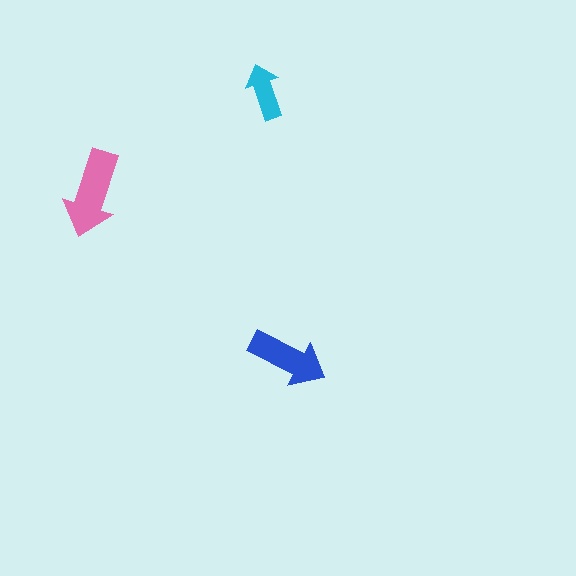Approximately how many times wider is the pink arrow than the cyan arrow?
About 1.5 times wider.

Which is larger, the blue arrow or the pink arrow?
The pink one.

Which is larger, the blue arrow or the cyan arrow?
The blue one.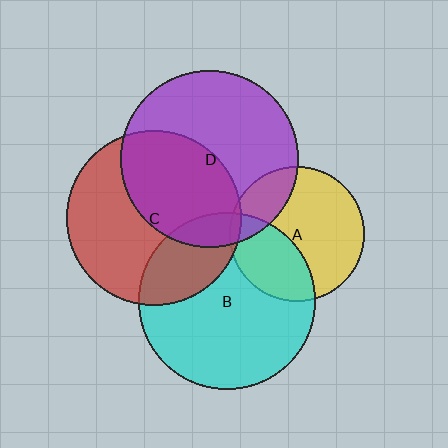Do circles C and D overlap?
Yes.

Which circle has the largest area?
Circle D (purple).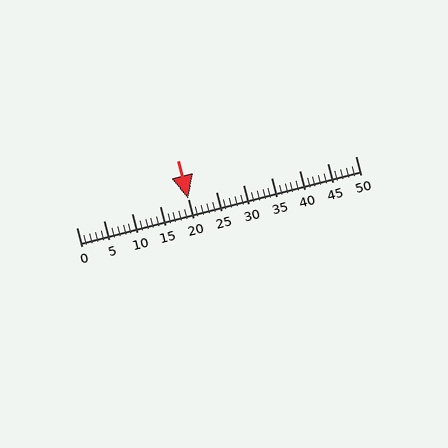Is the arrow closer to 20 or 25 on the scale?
The arrow is closer to 20.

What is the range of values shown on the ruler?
The ruler shows values from 0 to 50.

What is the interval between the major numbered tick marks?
The major tick marks are spaced 5 units apart.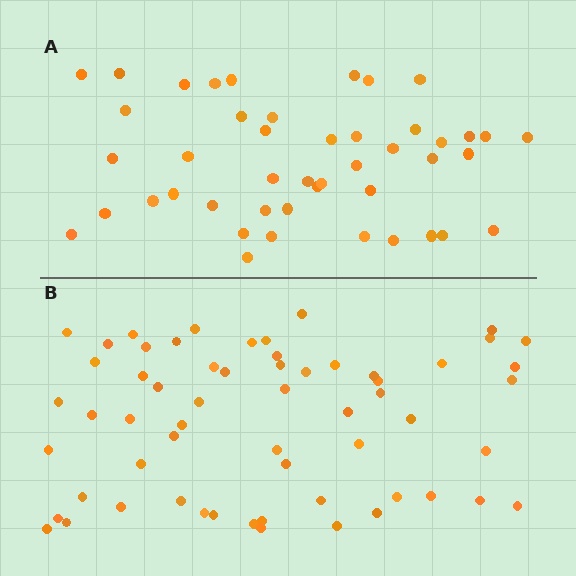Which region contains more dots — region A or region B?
Region B (the bottom region) has more dots.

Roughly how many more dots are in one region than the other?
Region B has approximately 15 more dots than region A.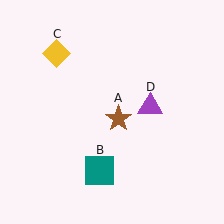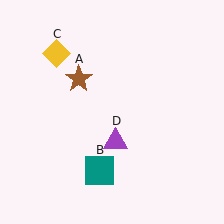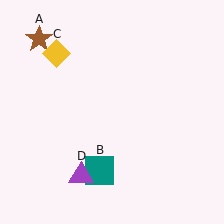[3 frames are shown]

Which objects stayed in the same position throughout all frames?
Teal square (object B) and yellow diamond (object C) remained stationary.